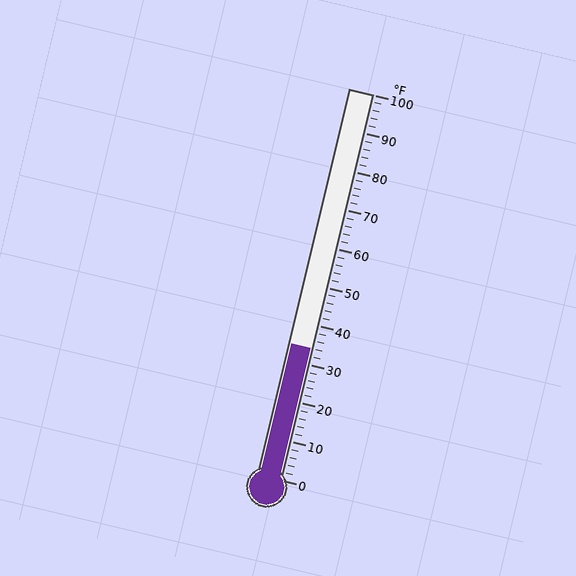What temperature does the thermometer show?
The thermometer shows approximately 34°F.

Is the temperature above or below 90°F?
The temperature is below 90°F.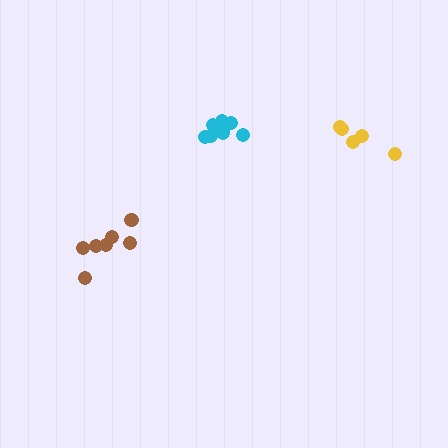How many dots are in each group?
Group 1: 7 dots, Group 2: 8 dots, Group 3: 5 dots (20 total).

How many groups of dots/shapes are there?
There are 3 groups.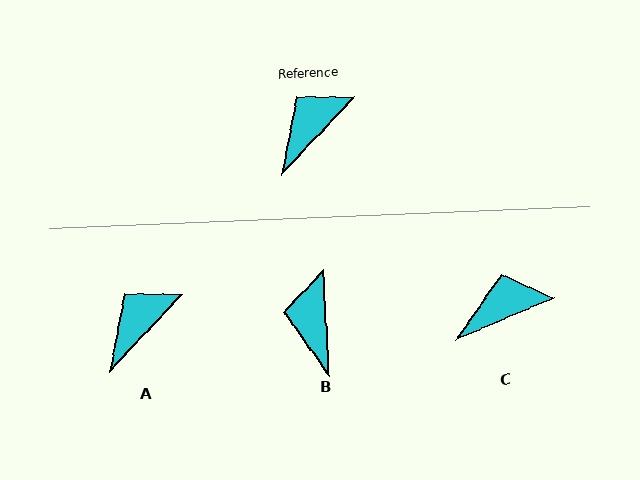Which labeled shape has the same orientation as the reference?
A.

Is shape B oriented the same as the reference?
No, it is off by about 46 degrees.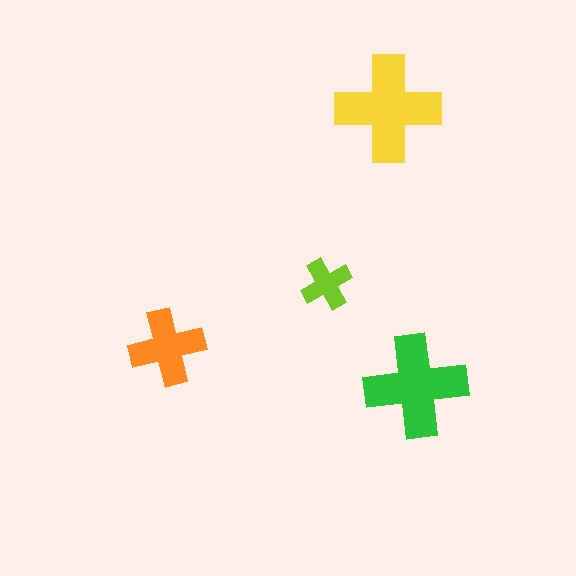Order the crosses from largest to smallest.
the yellow one, the green one, the orange one, the lime one.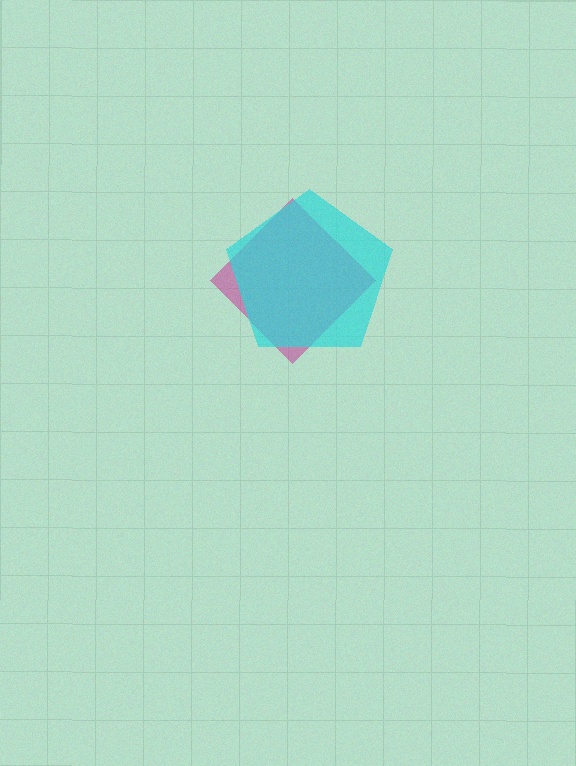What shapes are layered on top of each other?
The layered shapes are: a magenta diamond, a cyan pentagon.